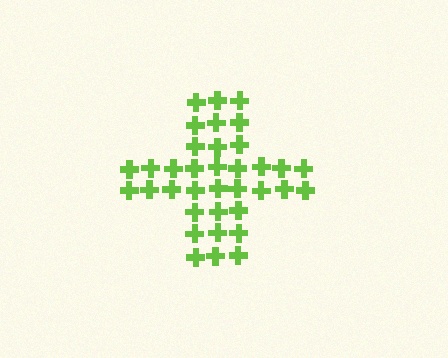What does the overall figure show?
The overall figure shows a cross.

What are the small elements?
The small elements are crosses.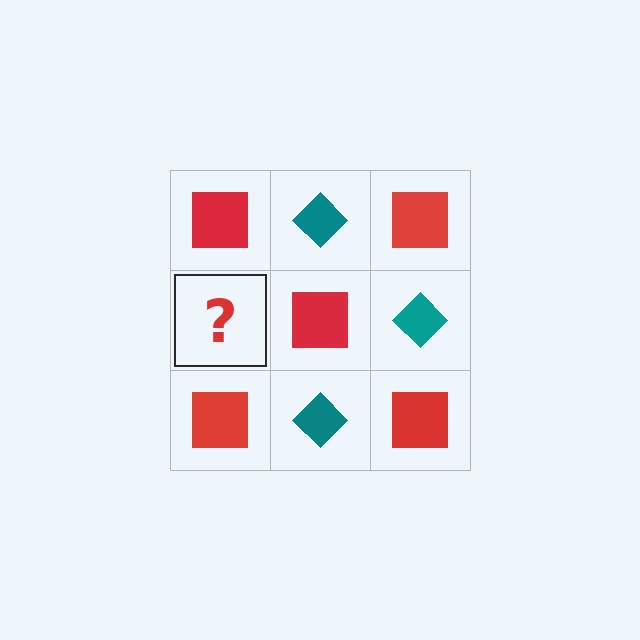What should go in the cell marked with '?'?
The missing cell should contain a teal diamond.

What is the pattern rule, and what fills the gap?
The rule is that it alternates red square and teal diamond in a checkerboard pattern. The gap should be filled with a teal diamond.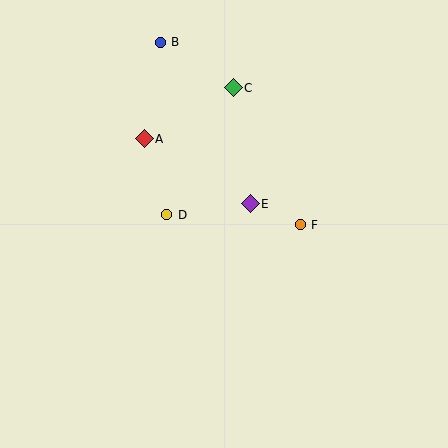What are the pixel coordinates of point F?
Point F is at (300, 225).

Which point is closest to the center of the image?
Point E at (250, 204) is closest to the center.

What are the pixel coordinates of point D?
Point D is at (167, 215).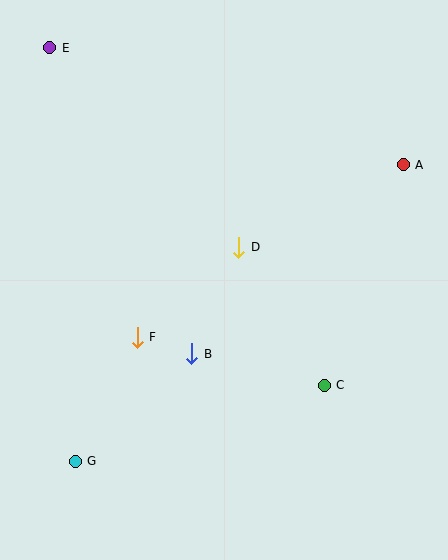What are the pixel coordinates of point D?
Point D is at (239, 247).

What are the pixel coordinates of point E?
Point E is at (50, 48).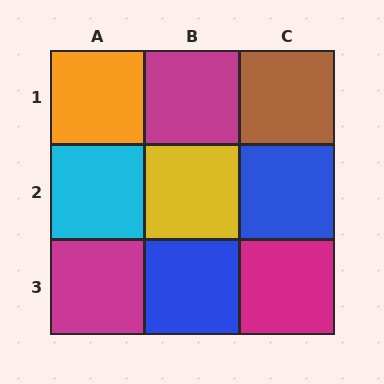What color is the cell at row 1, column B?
Magenta.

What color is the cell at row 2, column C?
Blue.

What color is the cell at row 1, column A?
Orange.